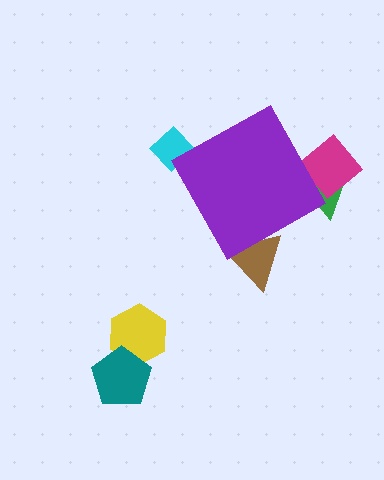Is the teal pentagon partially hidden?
No, the teal pentagon is fully visible.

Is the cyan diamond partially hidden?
Yes, the cyan diamond is partially hidden behind the purple diamond.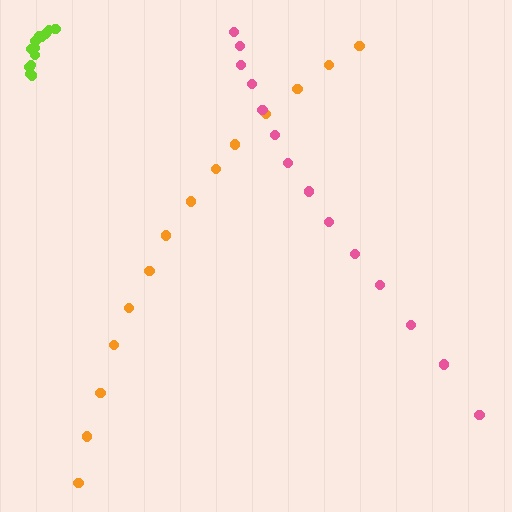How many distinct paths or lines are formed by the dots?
There are 3 distinct paths.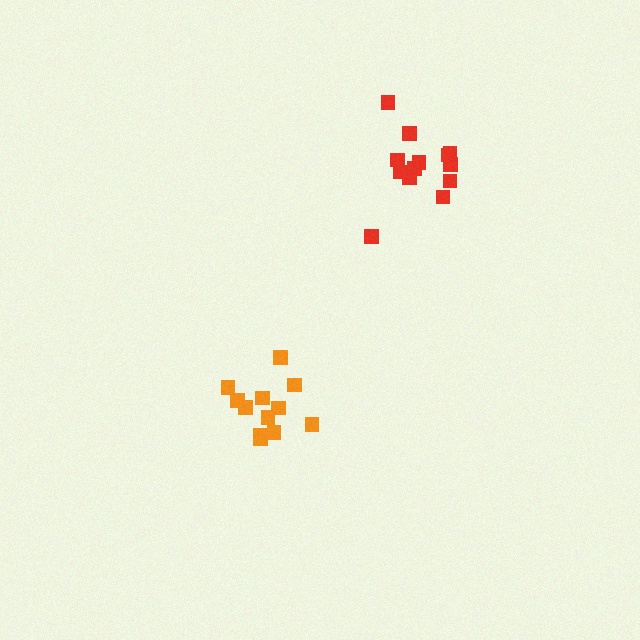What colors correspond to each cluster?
The clusters are colored: red, orange.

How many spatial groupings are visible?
There are 2 spatial groupings.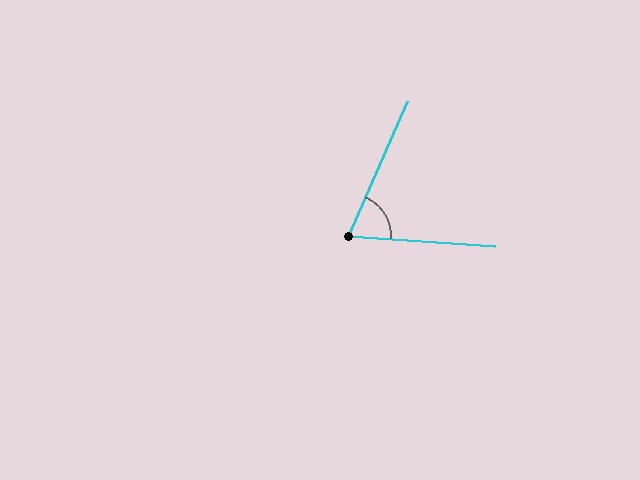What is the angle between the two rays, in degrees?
Approximately 70 degrees.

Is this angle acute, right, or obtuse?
It is acute.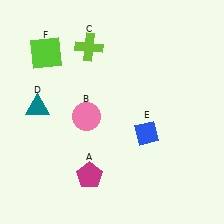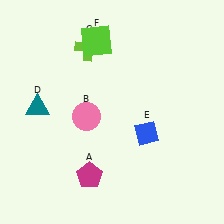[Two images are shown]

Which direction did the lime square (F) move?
The lime square (F) moved right.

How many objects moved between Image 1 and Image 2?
1 object moved between the two images.